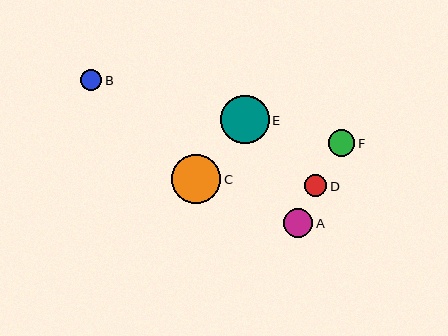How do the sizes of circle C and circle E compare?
Circle C and circle E are approximately the same size.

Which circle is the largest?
Circle C is the largest with a size of approximately 49 pixels.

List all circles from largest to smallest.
From largest to smallest: C, E, A, F, D, B.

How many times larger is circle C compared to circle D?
Circle C is approximately 2.3 times the size of circle D.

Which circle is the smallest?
Circle B is the smallest with a size of approximately 21 pixels.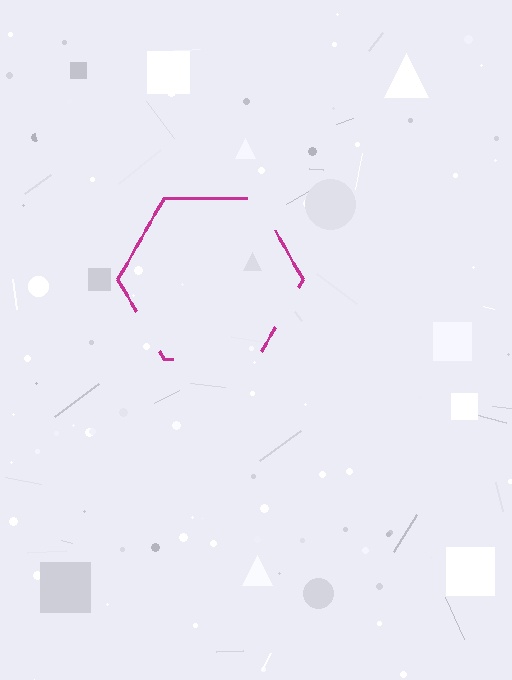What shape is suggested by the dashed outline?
The dashed outline suggests a hexagon.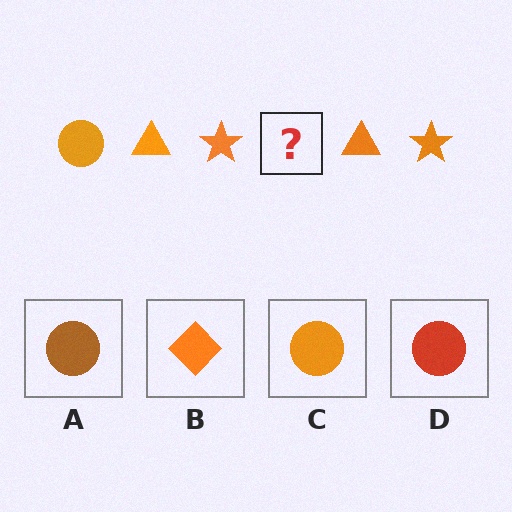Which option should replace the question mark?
Option C.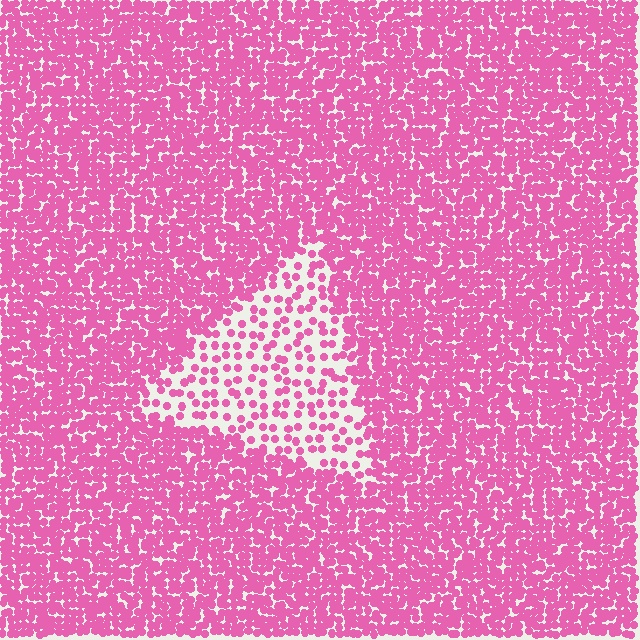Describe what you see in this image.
The image contains small pink elements arranged at two different densities. A triangle-shaped region is visible where the elements are less densely packed than the surrounding area.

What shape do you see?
I see a triangle.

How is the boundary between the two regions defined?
The boundary is defined by a change in element density (approximately 2.8x ratio). All elements are the same color, size, and shape.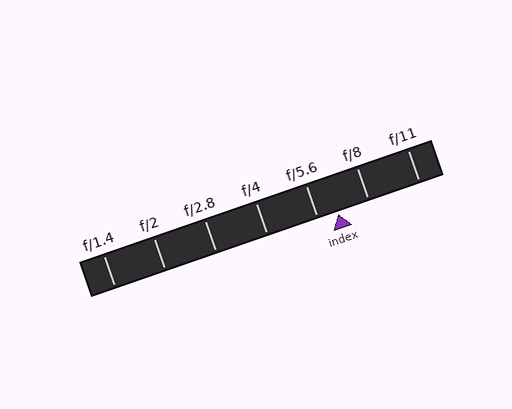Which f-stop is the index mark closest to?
The index mark is closest to f/5.6.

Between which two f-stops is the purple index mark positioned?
The index mark is between f/5.6 and f/8.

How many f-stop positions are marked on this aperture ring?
There are 7 f-stop positions marked.